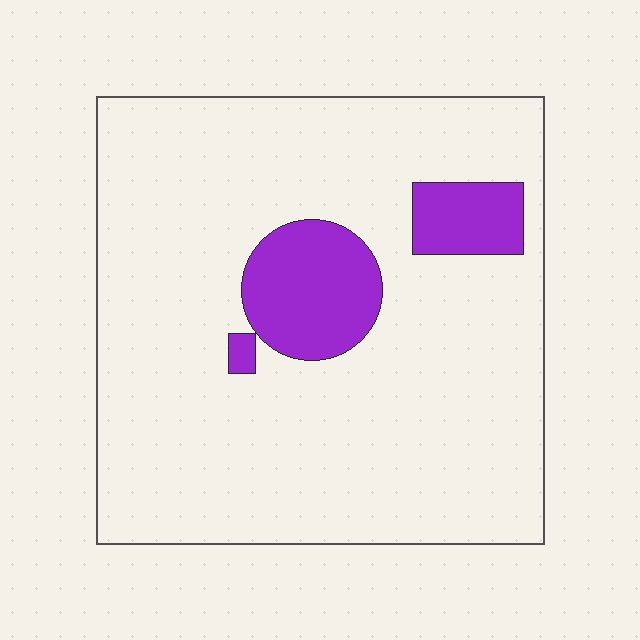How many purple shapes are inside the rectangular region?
3.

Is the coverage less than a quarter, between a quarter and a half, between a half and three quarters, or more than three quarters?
Less than a quarter.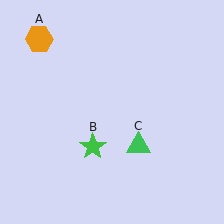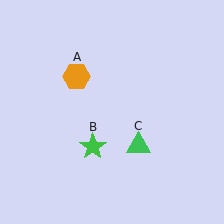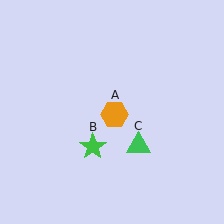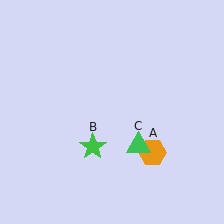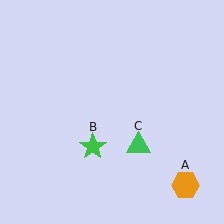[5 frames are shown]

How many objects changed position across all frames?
1 object changed position: orange hexagon (object A).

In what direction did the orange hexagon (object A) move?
The orange hexagon (object A) moved down and to the right.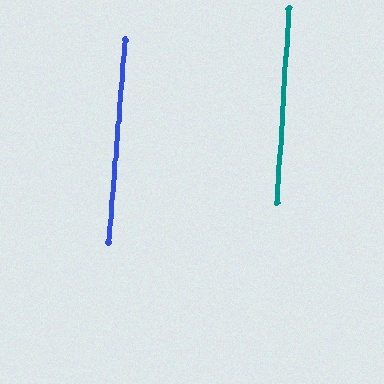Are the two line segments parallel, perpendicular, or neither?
Parallel — their directions differ by only 0.9°.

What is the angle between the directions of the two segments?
Approximately 1 degree.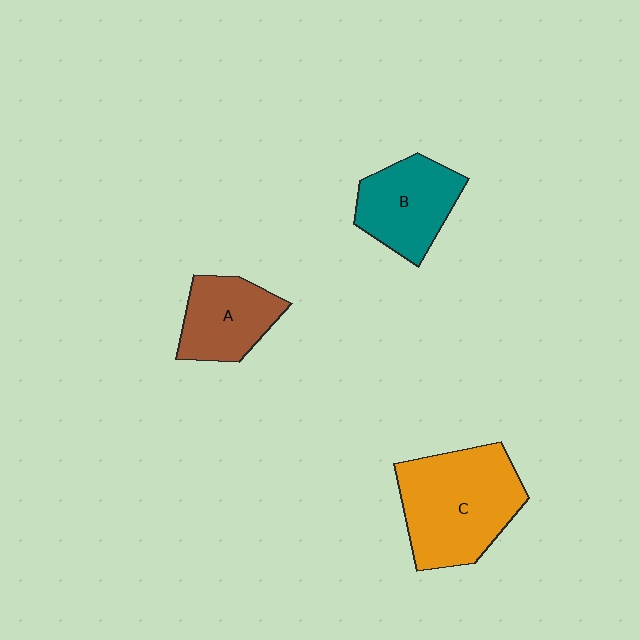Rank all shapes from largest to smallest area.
From largest to smallest: C (orange), B (teal), A (brown).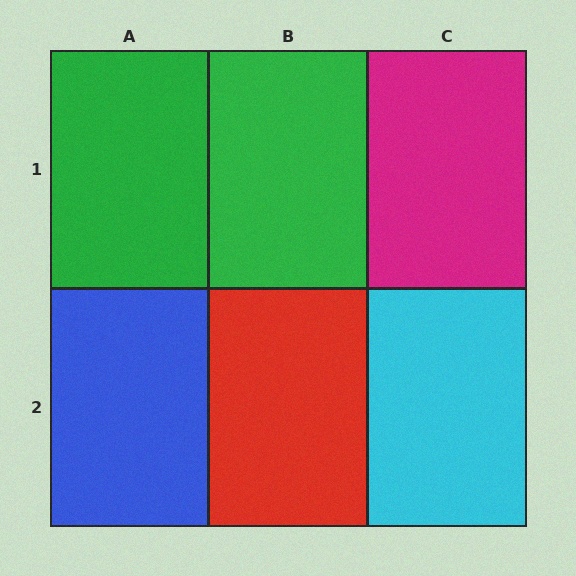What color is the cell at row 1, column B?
Green.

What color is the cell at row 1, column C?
Magenta.